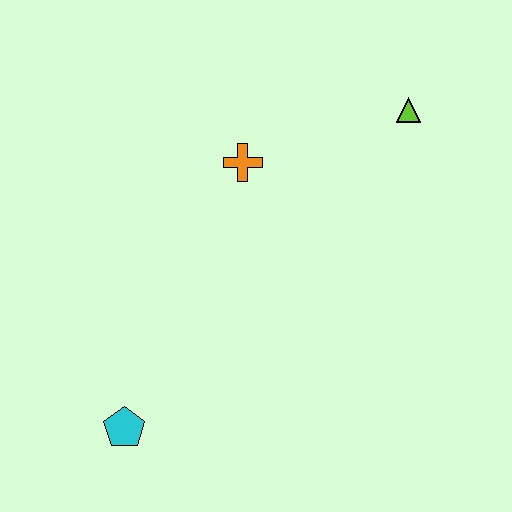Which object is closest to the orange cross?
The lime triangle is closest to the orange cross.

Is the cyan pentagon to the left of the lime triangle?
Yes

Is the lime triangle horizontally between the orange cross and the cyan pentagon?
No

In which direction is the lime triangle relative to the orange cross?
The lime triangle is to the right of the orange cross.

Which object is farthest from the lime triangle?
The cyan pentagon is farthest from the lime triangle.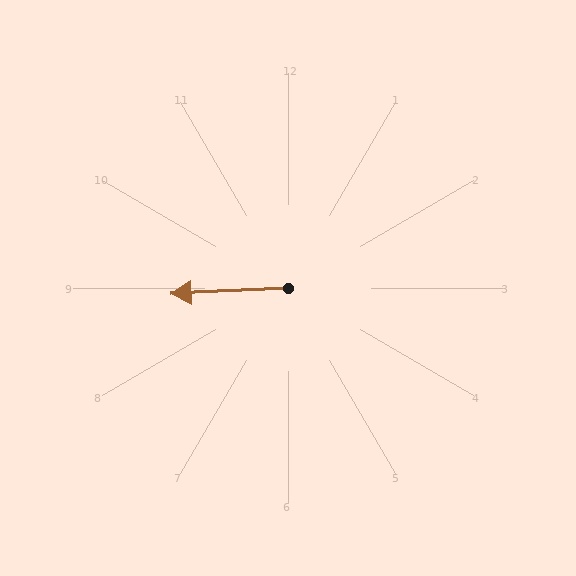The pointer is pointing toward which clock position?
Roughly 9 o'clock.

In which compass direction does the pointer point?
West.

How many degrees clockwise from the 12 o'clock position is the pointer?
Approximately 267 degrees.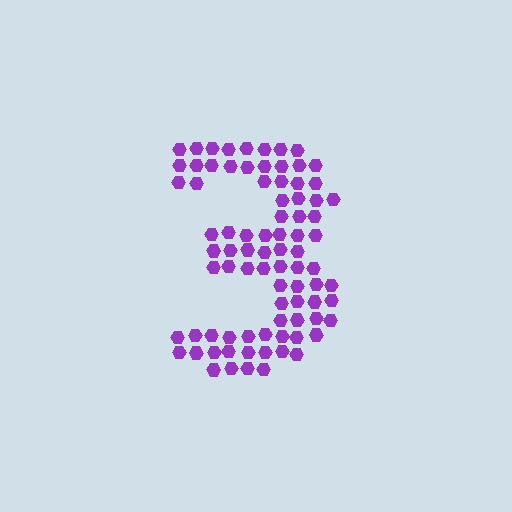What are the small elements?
The small elements are hexagons.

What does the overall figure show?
The overall figure shows the digit 3.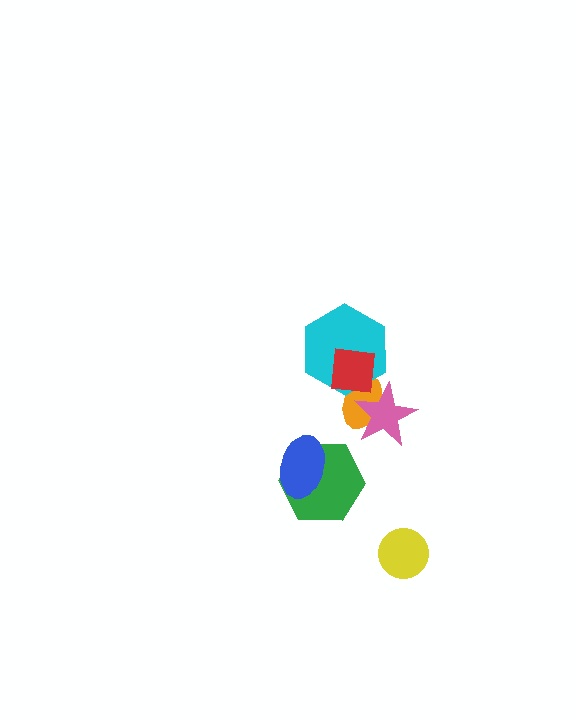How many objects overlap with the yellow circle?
0 objects overlap with the yellow circle.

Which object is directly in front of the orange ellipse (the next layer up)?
The cyan hexagon is directly in front of the orange ellipse.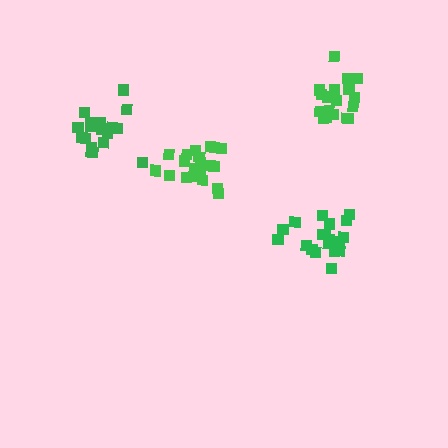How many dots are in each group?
Group 1: 19 dots, Group 2: 19 dots, Group 3: 20 dots, Group 4: 20 dots (78 total).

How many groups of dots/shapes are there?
There are 4 groups.